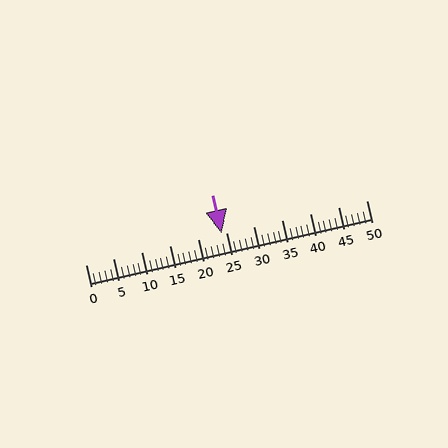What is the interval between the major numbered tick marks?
The major tick marks are spaced 5 units apart.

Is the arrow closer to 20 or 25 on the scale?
The arrow is closer to 25.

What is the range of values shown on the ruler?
The ruler shows values from 0 to 50.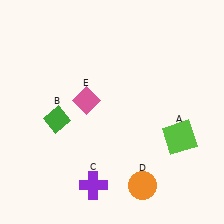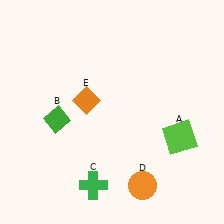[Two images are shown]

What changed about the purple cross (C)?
In Image 1, C is purple. In Image 2, it changed to green.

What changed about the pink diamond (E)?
In Image 1, E is pink. In Image 2, it changed to orange.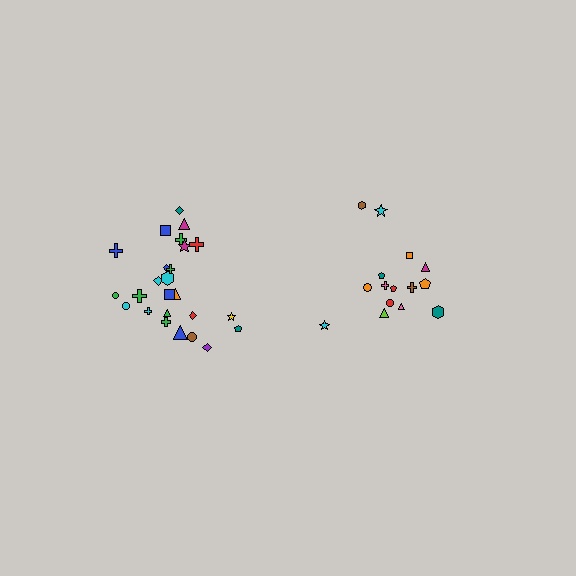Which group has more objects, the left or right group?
The left group.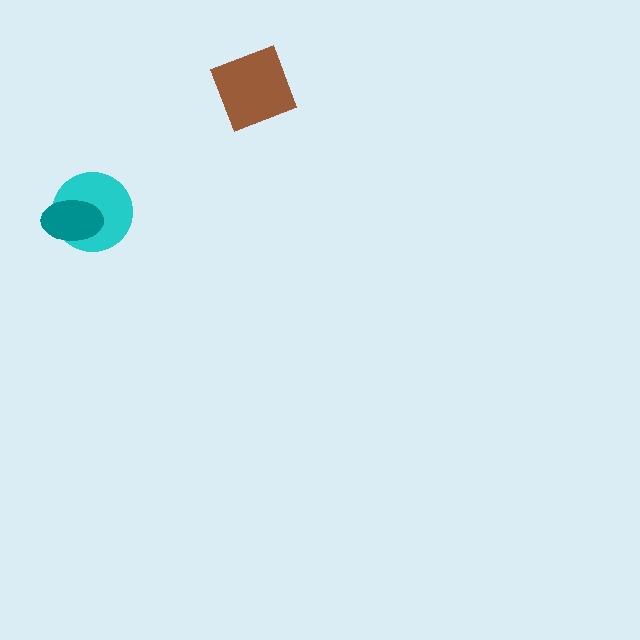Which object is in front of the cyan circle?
The teal ellipse is in front of the cyan circle.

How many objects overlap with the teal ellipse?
1 object overlaps with the teal ellipse.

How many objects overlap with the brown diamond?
0 objects overlap with the brown diamond.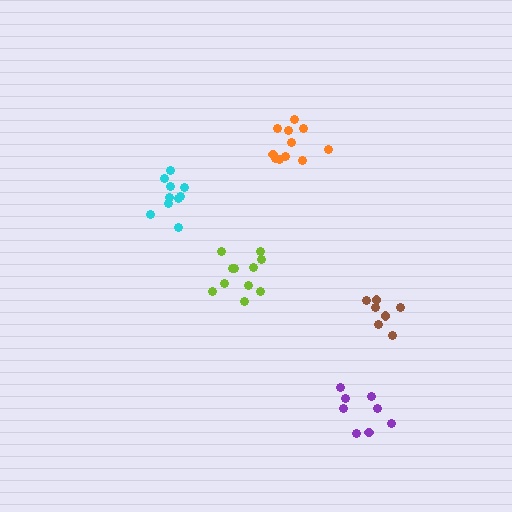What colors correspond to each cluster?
The clusters are colored: orange, cyan, brown, purple, lime.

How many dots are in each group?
Group 1: 11 dots, Group 2: 10 dots, Group 3: 7 dots, Group 4: 8 dots, Group 5: 11 dots (47 total).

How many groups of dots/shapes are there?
There are 5 groups.